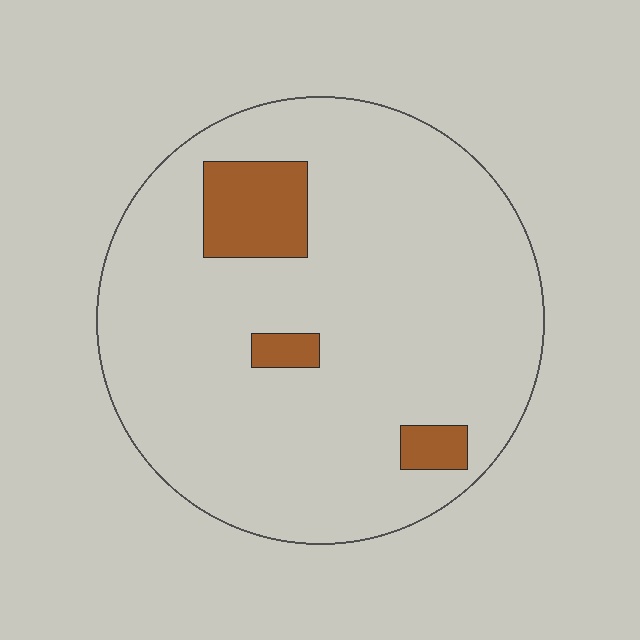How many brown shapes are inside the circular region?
3.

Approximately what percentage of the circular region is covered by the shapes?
Approximately 10%.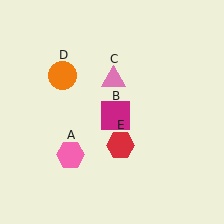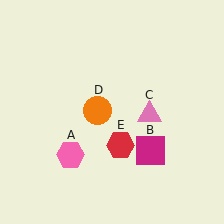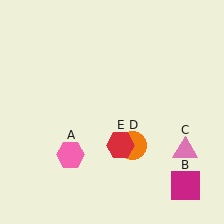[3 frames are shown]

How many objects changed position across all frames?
3 objects changed position: magenta square (object B), pink triangle (object C), orange circle (object D).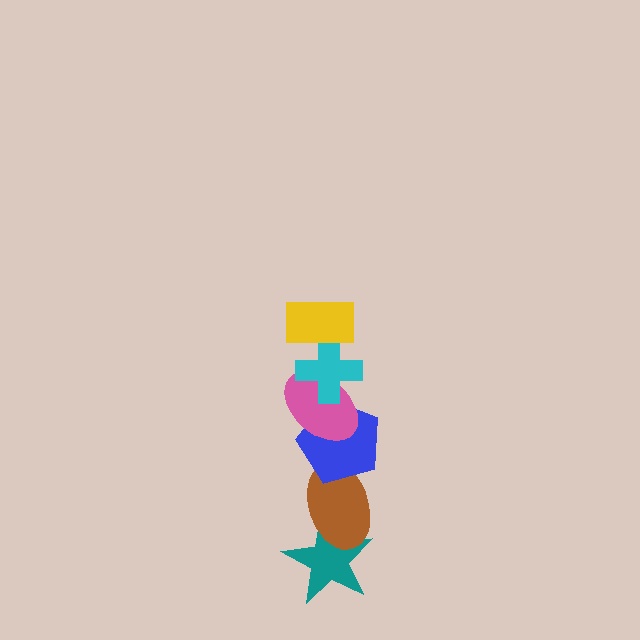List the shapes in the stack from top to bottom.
From top to bottom: the yellow rectangle, the cyan cross, the pink ellipse, the blue pentagon, the brown ellipse, the teal star.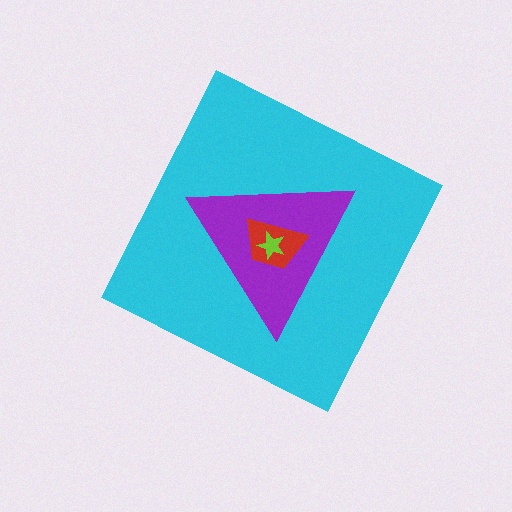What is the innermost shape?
The lime star.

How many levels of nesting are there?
4.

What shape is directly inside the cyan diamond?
The purple triangle.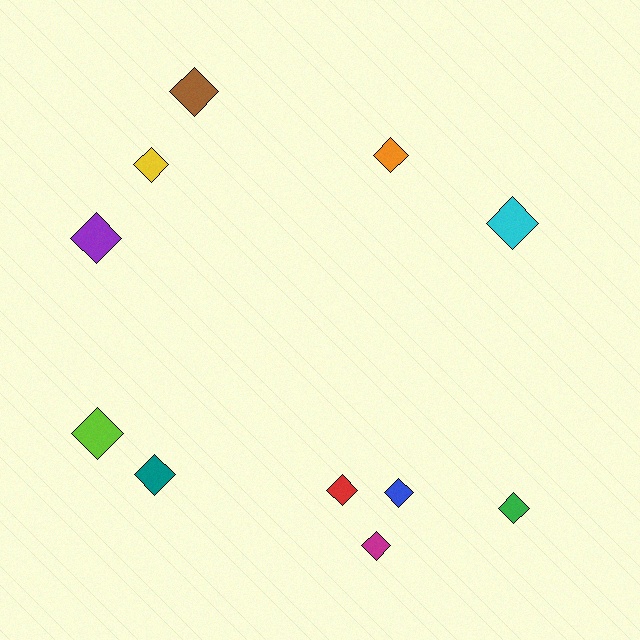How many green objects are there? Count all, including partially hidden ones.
There is 1 green object.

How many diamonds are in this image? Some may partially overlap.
There are 11 diamonds.